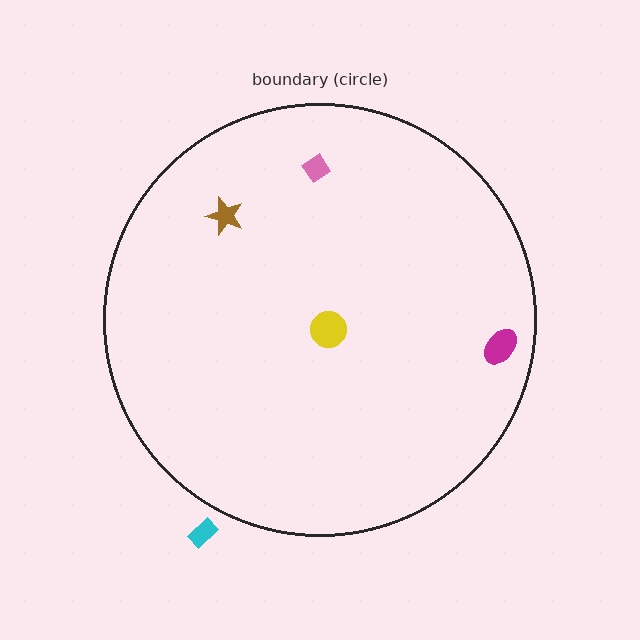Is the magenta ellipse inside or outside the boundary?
Inside.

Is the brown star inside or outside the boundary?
Inside.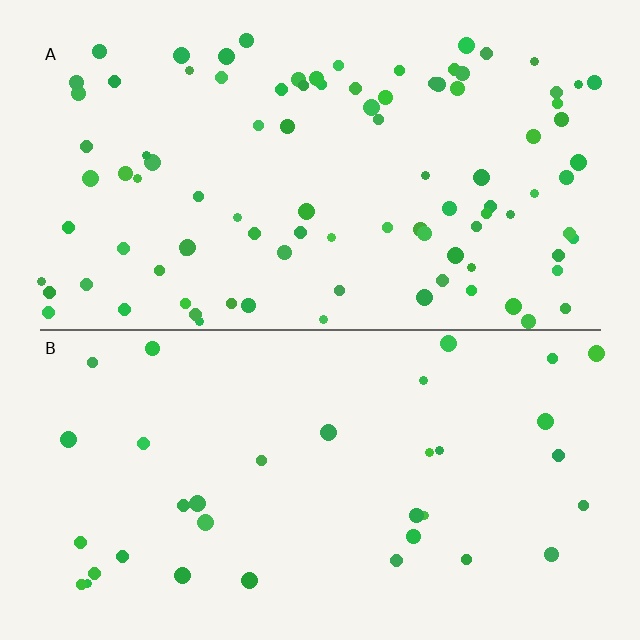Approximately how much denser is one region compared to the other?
Approximately 2.7× — region A over region B.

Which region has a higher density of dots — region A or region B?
A (the top).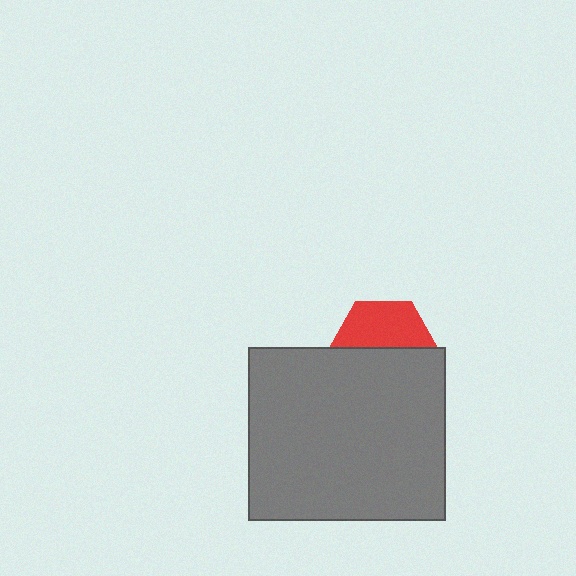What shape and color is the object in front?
The object in front is a gray rectangle.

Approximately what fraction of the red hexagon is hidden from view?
Roughly 52% of the red hexagon is hidden behind the gray rectangle.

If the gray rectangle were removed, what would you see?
You would see the complete red hexagon.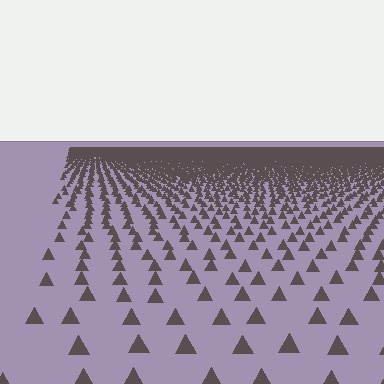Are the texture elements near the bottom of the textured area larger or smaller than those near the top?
Larger. Near the bottom, elements are closer to the viewer and appear at a bigger on-screen size.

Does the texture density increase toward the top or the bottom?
Density increases toward the top.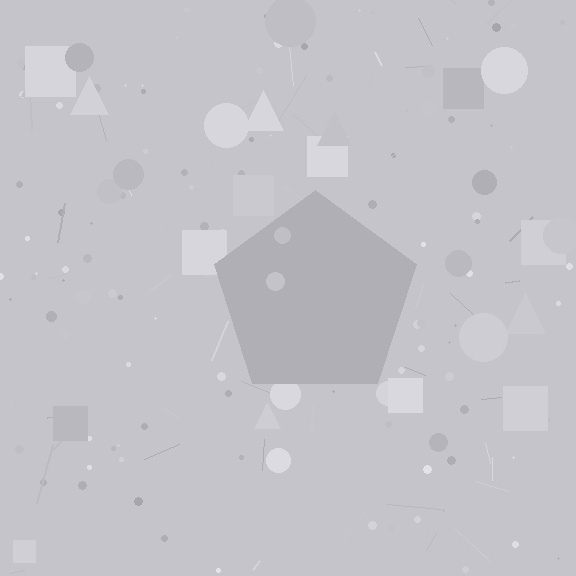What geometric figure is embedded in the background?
A pentagon is embedded in the background.